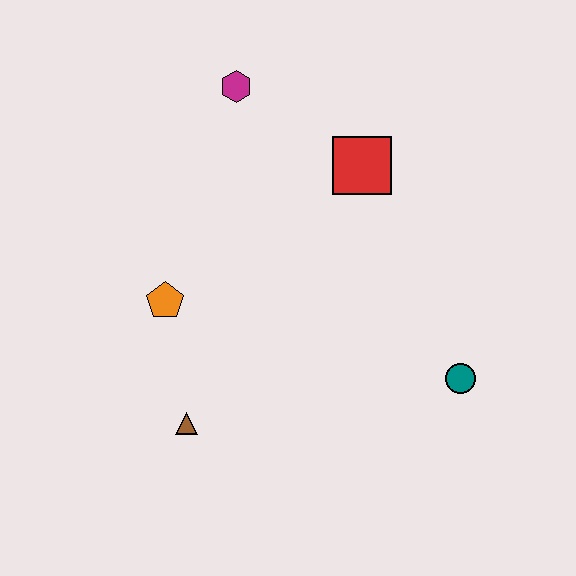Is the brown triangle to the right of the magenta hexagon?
No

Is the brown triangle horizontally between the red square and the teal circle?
No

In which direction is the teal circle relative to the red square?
The teal circle is below the red square.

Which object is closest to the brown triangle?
The orange pentagon is closest to the brown triangle.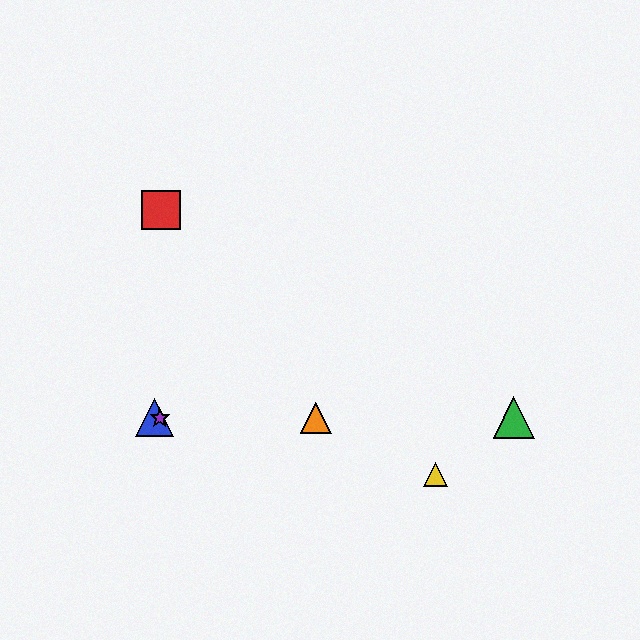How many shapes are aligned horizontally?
4 shapes (the blue triangle, the green triangle, the purple star, the orange triangle) are aligned horizontally.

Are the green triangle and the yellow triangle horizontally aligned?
No, the green triangle is at y≈418 and the yellow triangle is at y≈474.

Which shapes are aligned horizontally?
The blue triangle, the green triangle, the purple star, the orange triangle are aligned horizontally.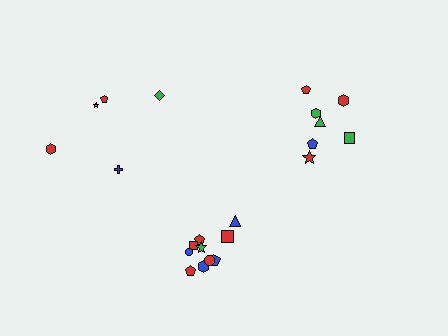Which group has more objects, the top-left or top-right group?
The top-right group.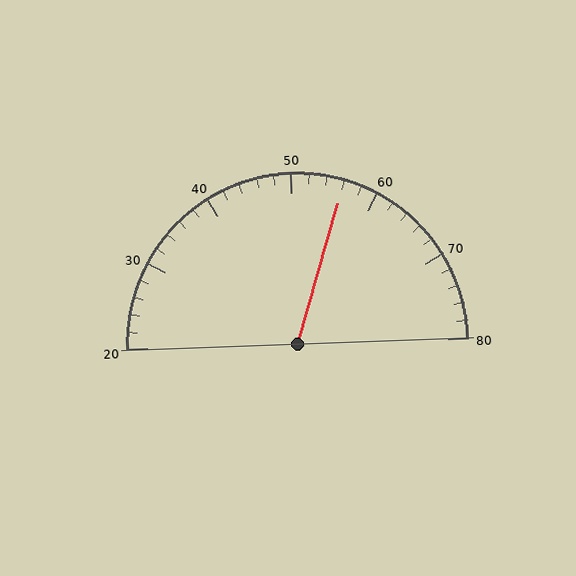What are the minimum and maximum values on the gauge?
The gauge ranges from 20 to 80.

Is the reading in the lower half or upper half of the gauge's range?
The reading is in the upper half of the range (20 to 80).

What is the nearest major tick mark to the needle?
The nearest major tick mark is 60.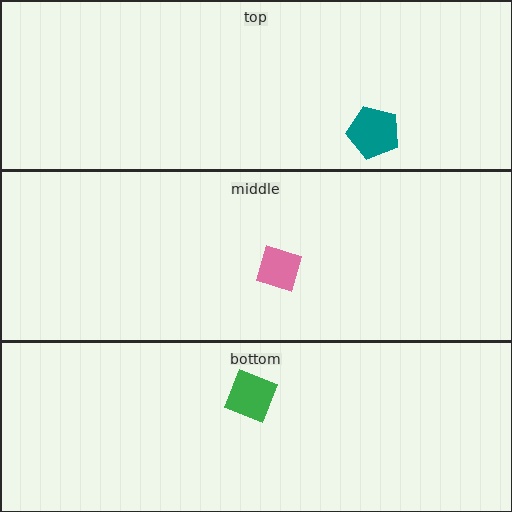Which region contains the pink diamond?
The middle region.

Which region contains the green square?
The bottom region.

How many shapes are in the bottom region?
1.